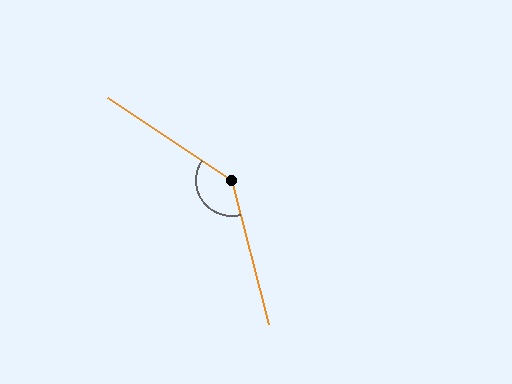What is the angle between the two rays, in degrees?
Approximately 138 degrees.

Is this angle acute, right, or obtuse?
It is obtuse.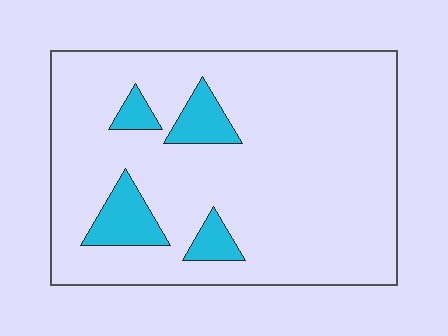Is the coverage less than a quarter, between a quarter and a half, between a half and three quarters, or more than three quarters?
Less than a quarter.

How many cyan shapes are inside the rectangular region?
4.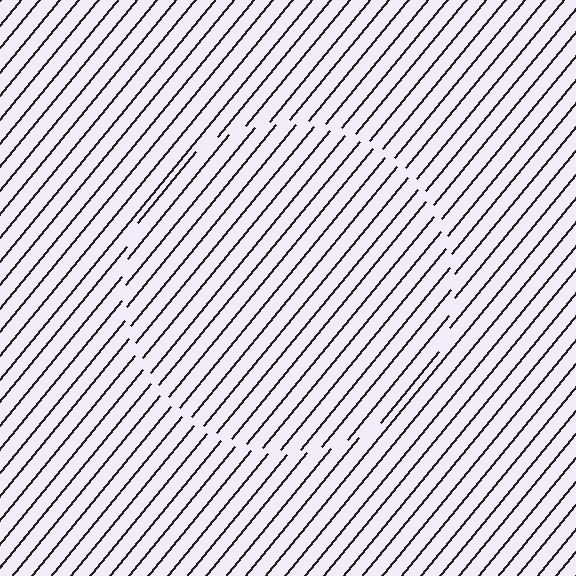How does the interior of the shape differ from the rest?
The interior of the shape contains the same grating, shifted by half a period — the contour is defined by the phase discontinuity where line-ends from the inner and outer gratings abut.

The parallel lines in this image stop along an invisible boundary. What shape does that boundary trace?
An illusory circle. The interior of the shape contains the same grating, shifted by half a period — the contour is defined by the phase discontinuity where line-ends from the inner and outer gratings abut.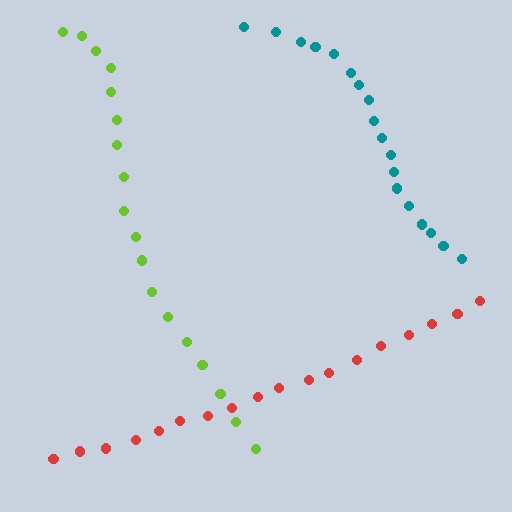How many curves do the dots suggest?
There are 3 distinct paths.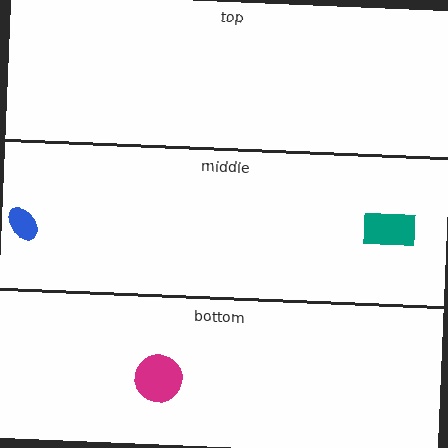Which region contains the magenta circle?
The bottom region.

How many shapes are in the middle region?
2.